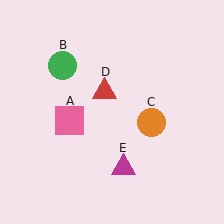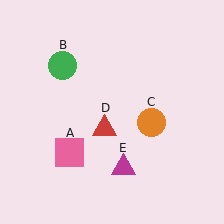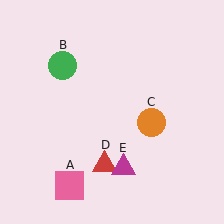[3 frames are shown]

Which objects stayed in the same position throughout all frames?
Green circle (object B) and orange circle (object C) and magenta triangle (object E) remained stationary.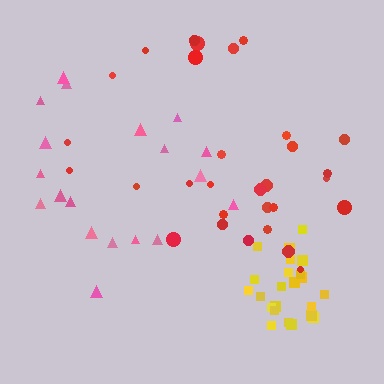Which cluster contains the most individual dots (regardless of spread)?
Red (30).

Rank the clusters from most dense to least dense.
yellow, red, pink.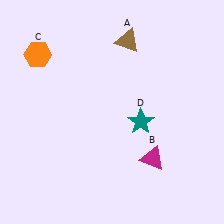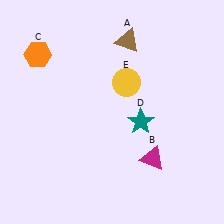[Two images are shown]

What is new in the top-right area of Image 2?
A yellow circle (E) was added in the top-right area of Image 2.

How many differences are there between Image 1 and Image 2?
There is 1 difference between the two images.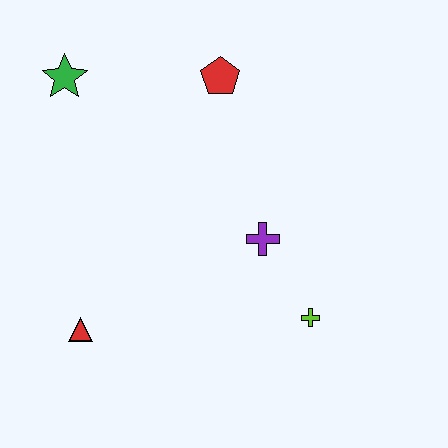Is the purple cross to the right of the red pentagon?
Yes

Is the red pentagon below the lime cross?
No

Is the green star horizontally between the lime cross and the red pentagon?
No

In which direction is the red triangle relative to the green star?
The red triangle is below the green star.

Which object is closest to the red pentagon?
The green star is closest to the red pentagon.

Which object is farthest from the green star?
The lime cross is farthest from the green star.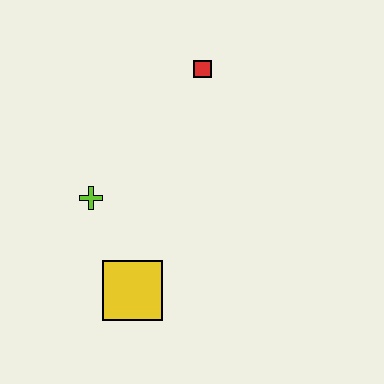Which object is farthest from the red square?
The yellow square is farthest from the red square.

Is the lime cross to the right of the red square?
No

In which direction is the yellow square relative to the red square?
The yellow square is below the red square.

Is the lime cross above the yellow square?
Yes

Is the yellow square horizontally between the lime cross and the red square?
Yes